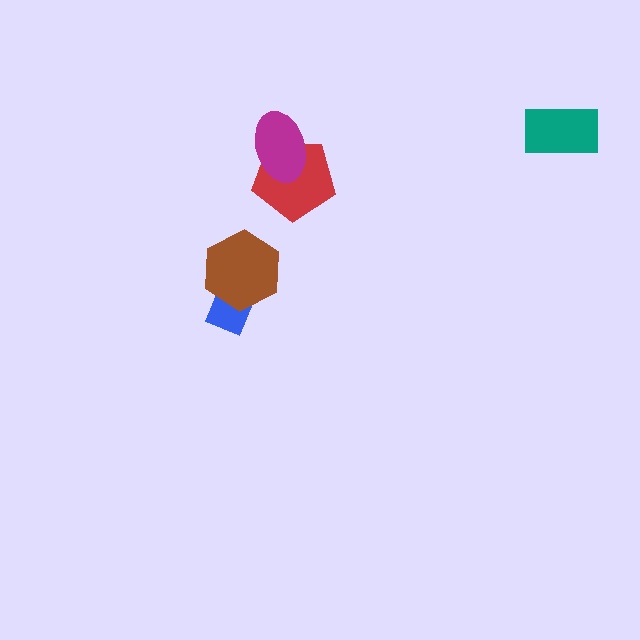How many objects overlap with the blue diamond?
1 object overlaps with the blue diamond.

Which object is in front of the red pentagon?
The magenta ellipse is in front of the red pentagon.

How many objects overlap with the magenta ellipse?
1 object overlaps with the magenta ellipse.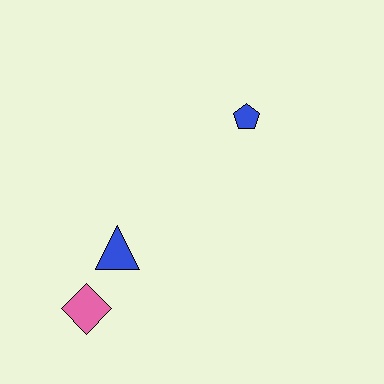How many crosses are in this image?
There are no crosses.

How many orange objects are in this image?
There are no orange objects.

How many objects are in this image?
There are 3 objects.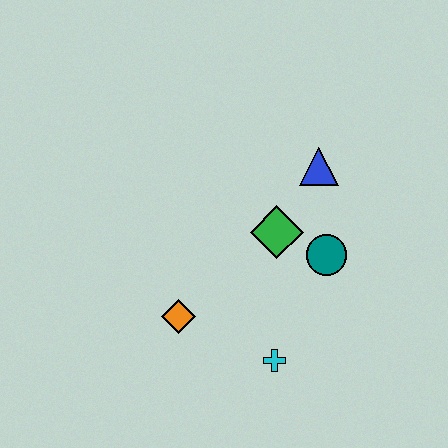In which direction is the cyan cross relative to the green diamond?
The cyan cross is below the green diamond.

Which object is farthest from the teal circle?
The orange diamond is farthest from the teal circle.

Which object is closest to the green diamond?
The teal circle is closest to the green diamond.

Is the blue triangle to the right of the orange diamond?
Yes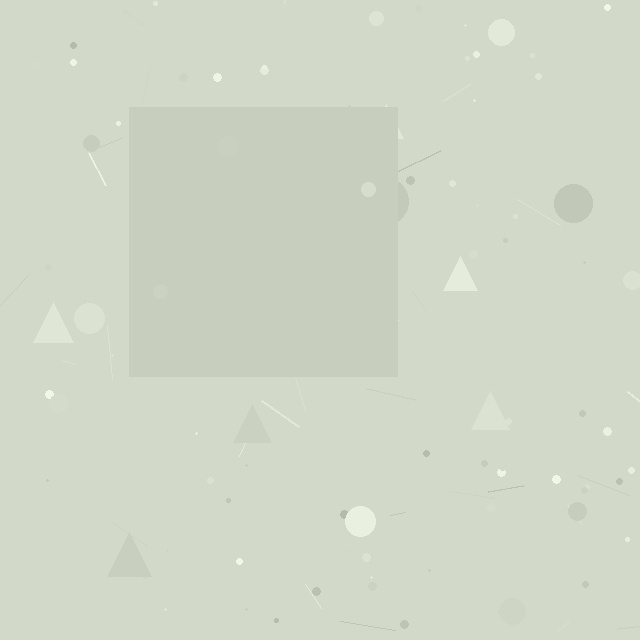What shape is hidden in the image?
A square is hidden in the image.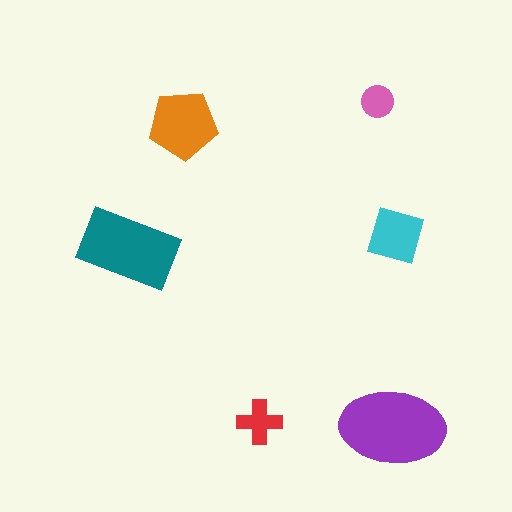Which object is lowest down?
The purple ellipse is bottommost.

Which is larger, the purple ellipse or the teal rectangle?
The purple ellipse.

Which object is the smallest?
The pink circle.